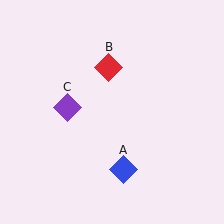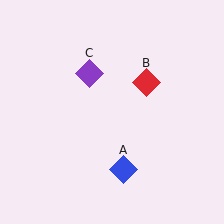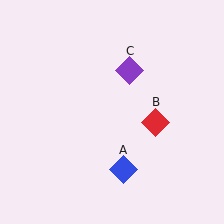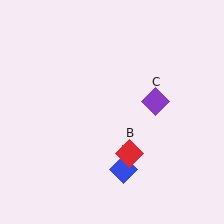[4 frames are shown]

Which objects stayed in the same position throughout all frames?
Blue diamond (object A) remained stationary.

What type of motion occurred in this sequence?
The red diamond (object B), purple diamond (object C) rotated clockwise around the center of the scene.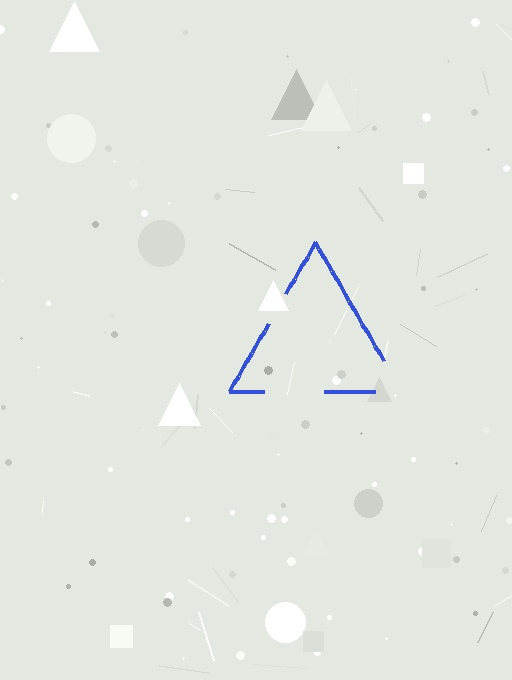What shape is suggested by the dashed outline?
The dashed outline suggests a triangle.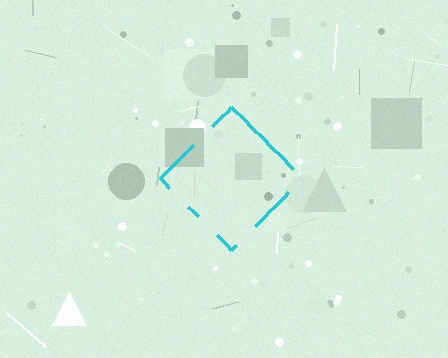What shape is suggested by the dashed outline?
The dashed outline suggests a diamond.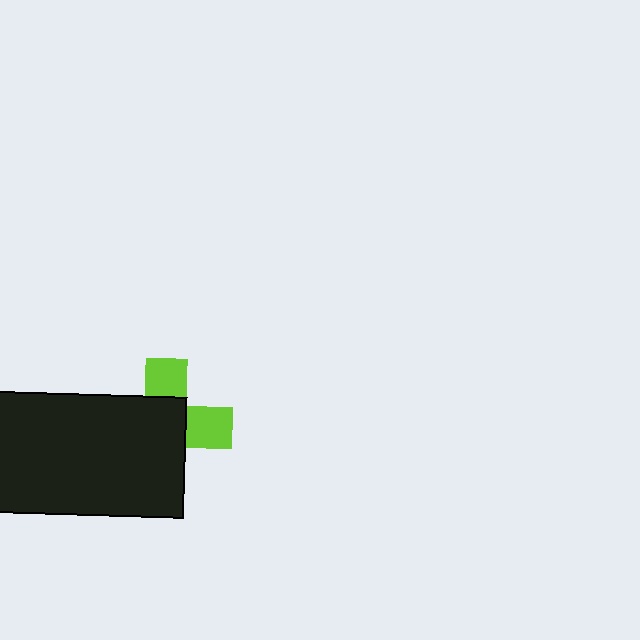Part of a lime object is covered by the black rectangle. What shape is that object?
It is a cross.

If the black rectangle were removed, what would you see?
You would see the complete lime cross.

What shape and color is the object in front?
The object in front is a black rectangle.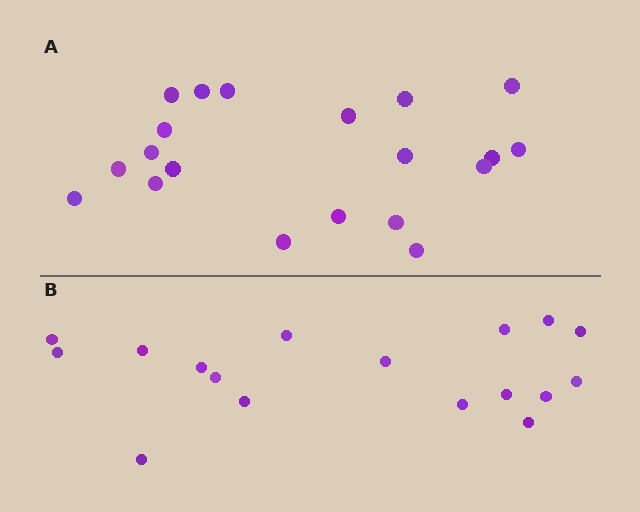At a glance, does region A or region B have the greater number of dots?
Region A (the top region) has more dots.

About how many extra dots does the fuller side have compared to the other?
Region A has just a few more — roughly 2 or 3 more dots than region B.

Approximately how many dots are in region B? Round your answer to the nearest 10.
About 20 dots. (The exact count is 17, which rounds to 20.)